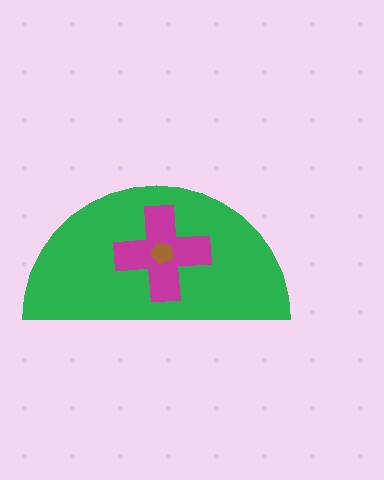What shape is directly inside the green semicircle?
The magenta cross.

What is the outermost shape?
The green semicircle.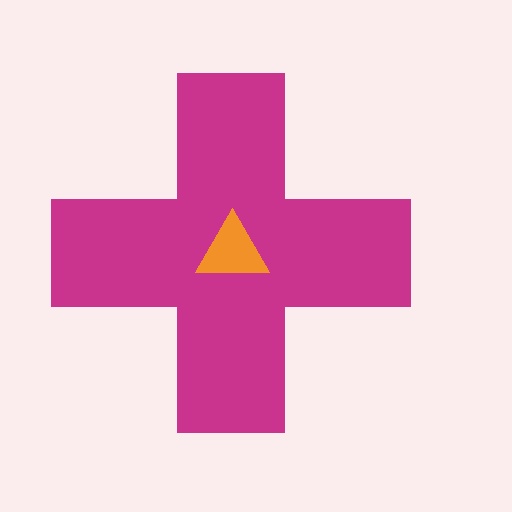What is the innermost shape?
The orange triangle.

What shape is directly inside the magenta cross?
The orange triangle.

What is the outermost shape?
The magenta cross.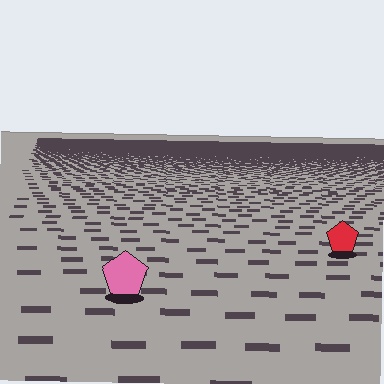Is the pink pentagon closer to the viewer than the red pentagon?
Yes. The pink pentagon is closer — you can tell from the texture gradient: the ground texture is coarser near it.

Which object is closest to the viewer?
The pink pentagon is closest. The texture marks near it are larger and more spread out.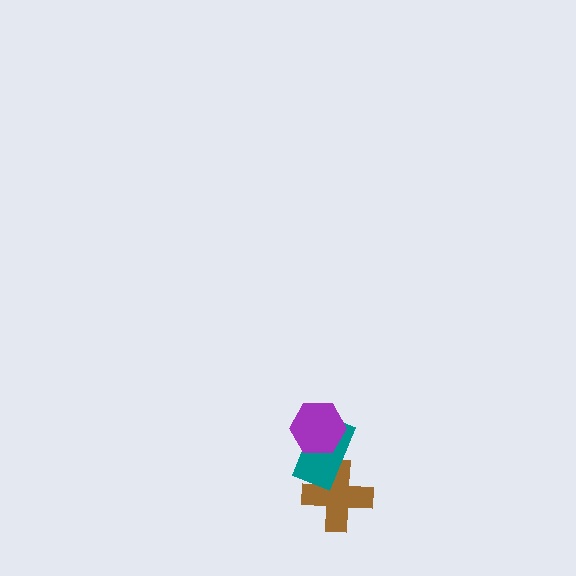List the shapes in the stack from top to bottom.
From top to bottom: the purple hexagon, the teal rectangle, the brown cross.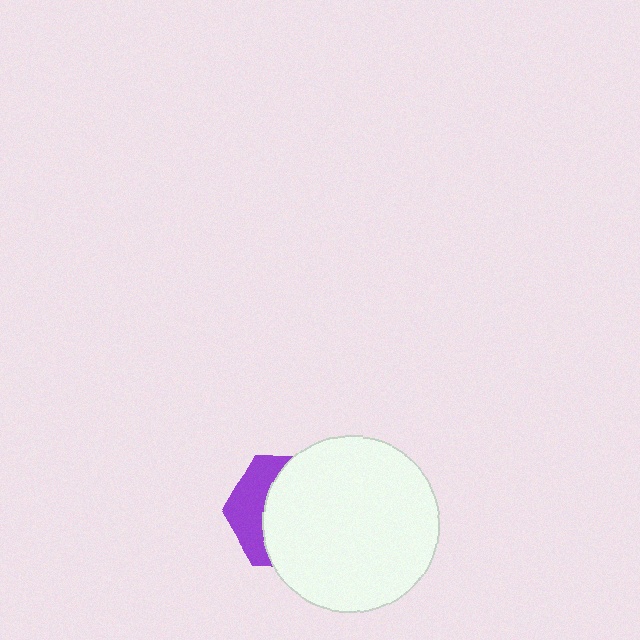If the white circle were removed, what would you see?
You would see the complete purple hexagon.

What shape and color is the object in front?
The object in front is a white circle.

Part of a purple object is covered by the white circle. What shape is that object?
It is a hexagon.